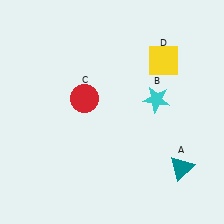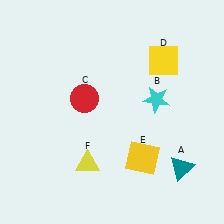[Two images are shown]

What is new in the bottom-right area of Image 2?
A yellow square (E) was added in the bottom-right area of Image 2.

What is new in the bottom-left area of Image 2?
A yellow triangle (F) was added in the bottom-left area of Image 2.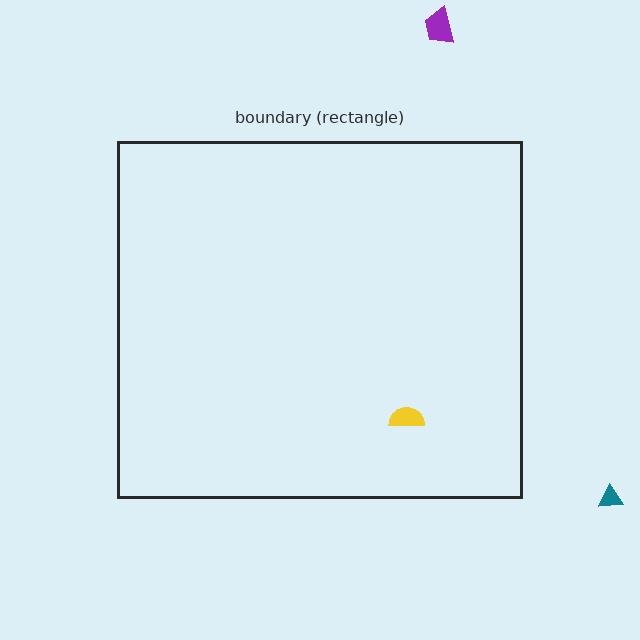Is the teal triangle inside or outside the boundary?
Outside.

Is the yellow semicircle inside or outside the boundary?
Inside.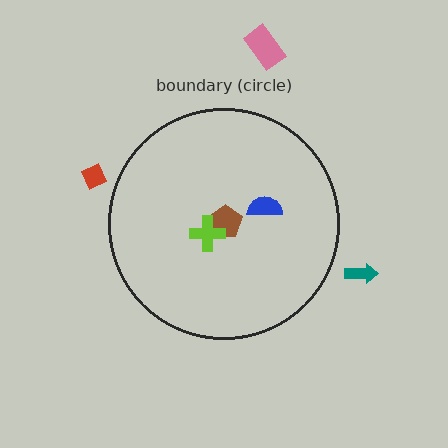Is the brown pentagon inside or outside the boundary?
Inside.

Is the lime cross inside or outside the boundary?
Inside.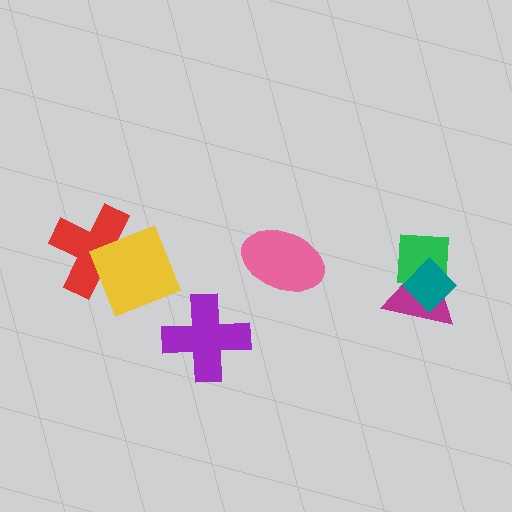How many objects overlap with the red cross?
1 object overlaps with the red cross.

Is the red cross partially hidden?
Yes, it is partially covered by another shape.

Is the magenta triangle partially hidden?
Yes, it is partially covered by another shape.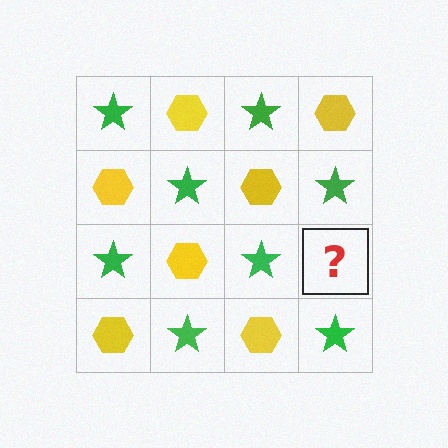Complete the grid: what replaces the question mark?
The question mark should be replaced with a yellow hexagon.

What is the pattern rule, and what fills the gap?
The rule is that it alternates green star and yellow hexagon in a checkerboard pattern. The gap should be filled with a yellow hexagon.